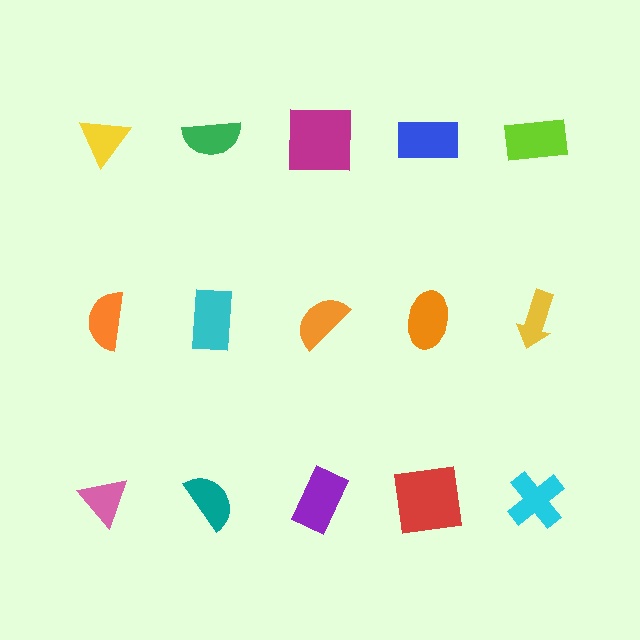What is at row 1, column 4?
A blue rectangle.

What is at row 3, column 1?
A pink triangle.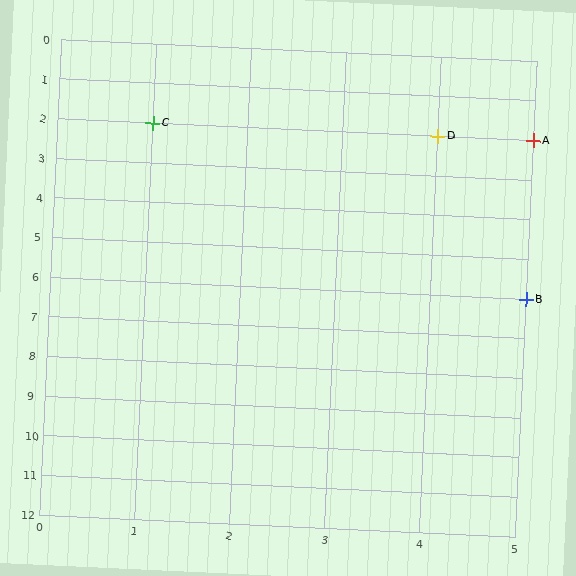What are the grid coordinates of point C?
Point C is at grid coordinates (1, 2).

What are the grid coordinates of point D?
Point D is at grid coordinates (4, 2).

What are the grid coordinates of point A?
Point A is at grid coordinates (5, 2).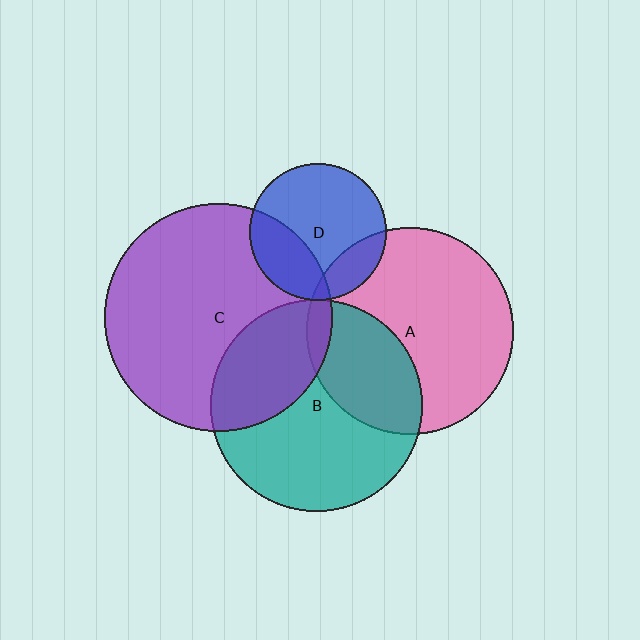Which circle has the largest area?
Circle C (purple).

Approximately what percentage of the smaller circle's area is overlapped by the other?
Approximately 20%.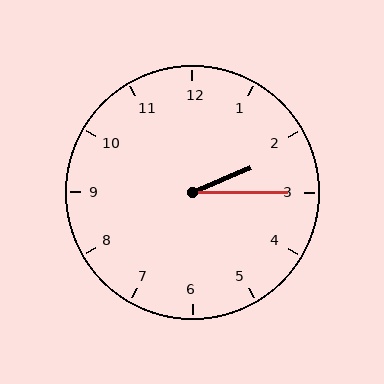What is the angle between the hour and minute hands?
Approximately 22 degrees.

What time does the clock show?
2:15.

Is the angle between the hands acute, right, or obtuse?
It is acute.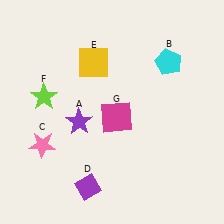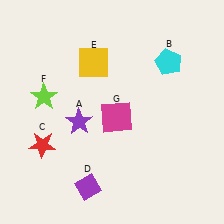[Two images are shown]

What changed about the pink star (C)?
In Image 1, C is pink. In Image 2, it changed to red.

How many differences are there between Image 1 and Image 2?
There is 1 difference between the two images.